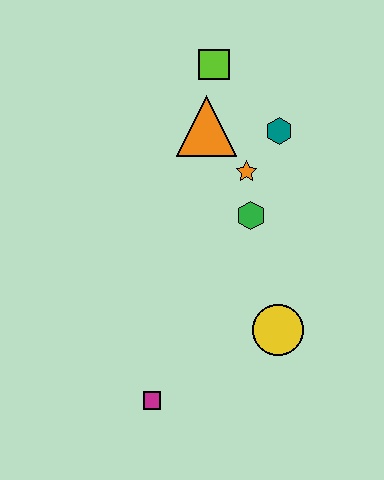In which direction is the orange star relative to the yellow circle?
The orange star is above the yellow circle.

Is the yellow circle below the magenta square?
No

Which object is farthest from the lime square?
The magenta square is farthest from the lime square.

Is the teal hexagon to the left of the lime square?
No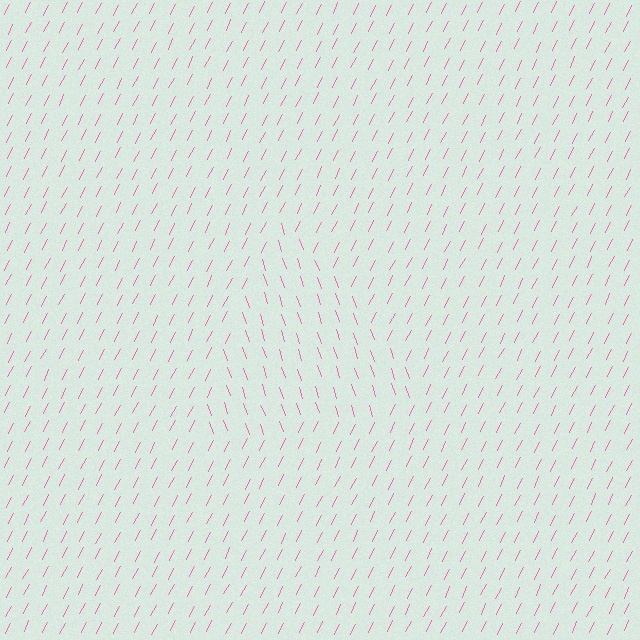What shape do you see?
I see a triangle.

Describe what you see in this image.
The image is filled with small pink line segments. A triangle region in the image has lines oriented differently from the surrounding lines, creating a visible texture boundary.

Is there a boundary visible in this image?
Yes, there is a texture boundary formed by a change in line orientation.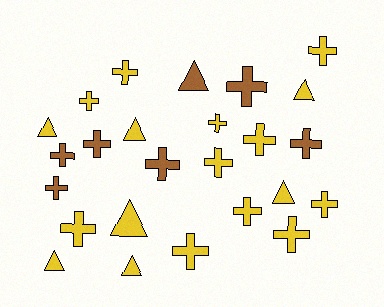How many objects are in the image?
There are 25 objects.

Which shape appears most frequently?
Cross, with 17 objects.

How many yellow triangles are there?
There are 7 yellow triangles.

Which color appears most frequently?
Yellow, with 18 objects.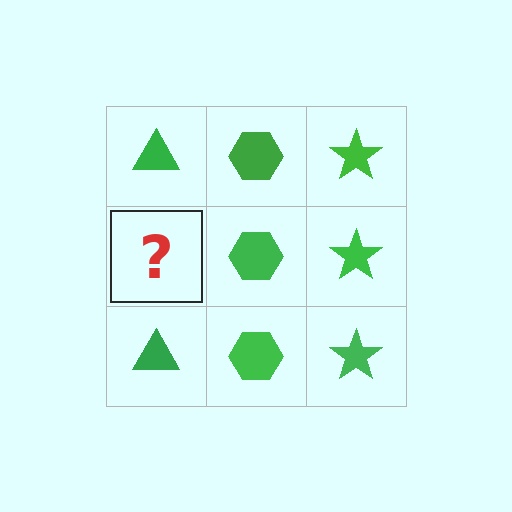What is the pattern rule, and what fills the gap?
The rule is that each column has a consistent shape. The gap should be filled with a green triangle.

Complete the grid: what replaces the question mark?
The question mark should be replaced with a green triangle.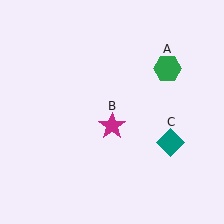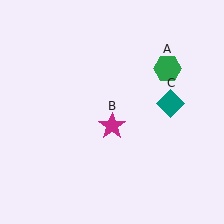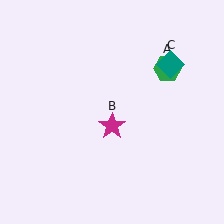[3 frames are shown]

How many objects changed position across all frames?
1 object changed position: teal diamond (object C).